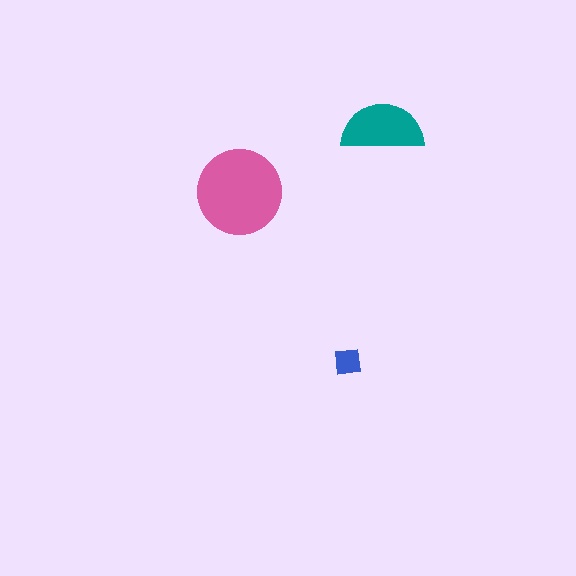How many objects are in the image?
There are 3 objects in the image.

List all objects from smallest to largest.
The blue square, the teal semicircle, the pink circle.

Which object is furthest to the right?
The teal semicircle is rightmost.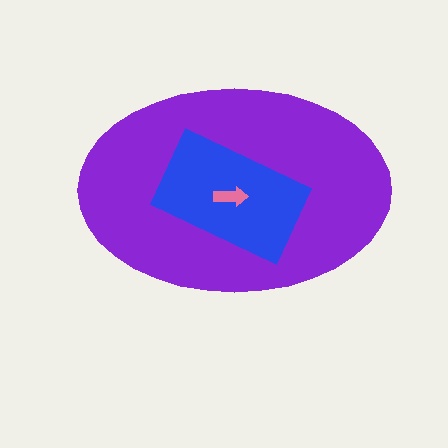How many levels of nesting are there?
3.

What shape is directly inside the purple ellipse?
The blue rectangle.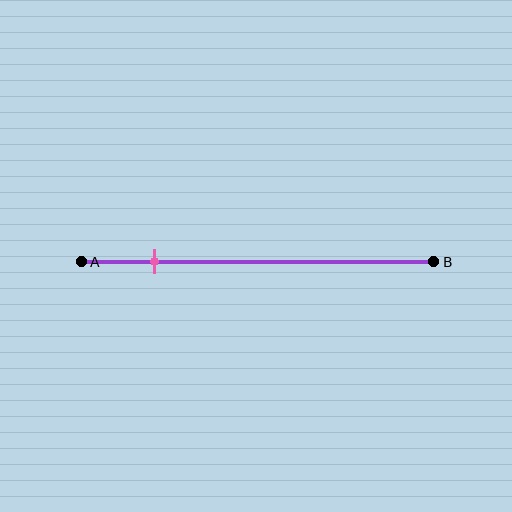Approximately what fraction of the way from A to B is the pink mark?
The pink mark is approximately 20% of the way from A to B.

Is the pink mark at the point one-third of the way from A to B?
No, the mark is at about 20% from A, not at the 33% one-third point.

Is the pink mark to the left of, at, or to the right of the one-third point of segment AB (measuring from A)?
The pink mark is to the left of the one-third point of segment AB.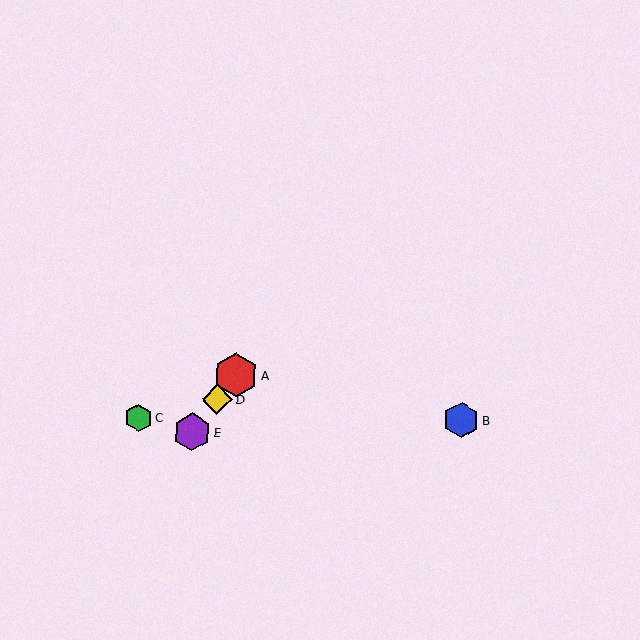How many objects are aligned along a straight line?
3 objects (A, D, E) are aligned along a straight line.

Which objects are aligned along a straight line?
Objects A, D, E are aligned along a straight line.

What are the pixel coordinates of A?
Object A is at (236, 375).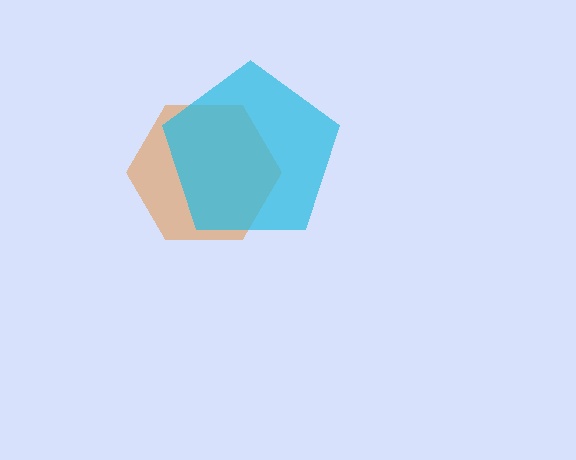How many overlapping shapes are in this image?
There are 2 overlapping shapes in the image.